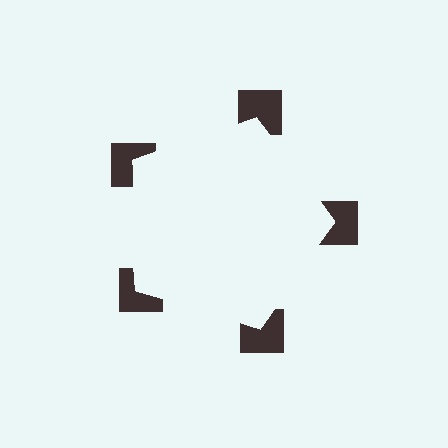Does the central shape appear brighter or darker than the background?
It typically appears slightly brighter than the background, even though no actual brightness change is drawn.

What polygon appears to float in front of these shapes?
An illusory pentagon — its edges are inferred from the aligned wedge cuts in the notched squares, not physically drawn.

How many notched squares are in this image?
There are 5 — one at each vertex of the illusory pentagon.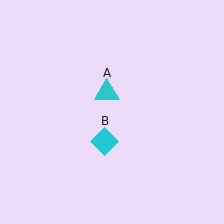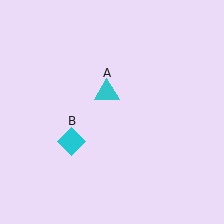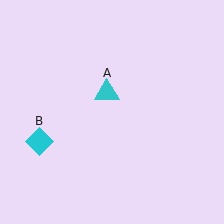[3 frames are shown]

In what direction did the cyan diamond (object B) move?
The cyan diamond (object B) moved left.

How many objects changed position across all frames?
1 object changed position: cyan diamond (object B).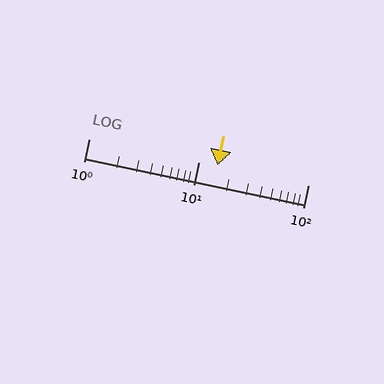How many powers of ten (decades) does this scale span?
The scale spans 2 decades, from 1 to 100.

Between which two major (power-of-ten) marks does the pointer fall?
The pointer is between 10 and 100.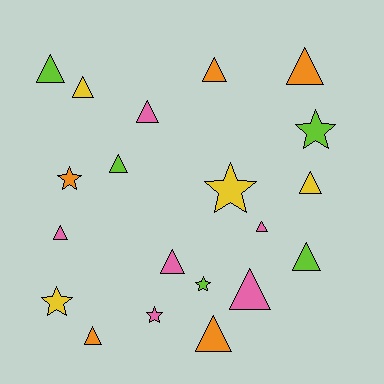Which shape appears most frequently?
Triangle, with 14 objects.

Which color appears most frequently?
Pink, with 6 objects.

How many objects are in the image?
There are 20 objects.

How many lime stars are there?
There are 2 lime stars.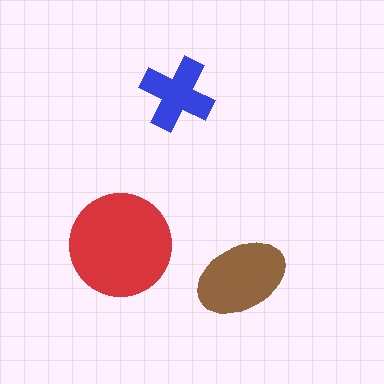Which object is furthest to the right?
The brown ellipse is rightmost.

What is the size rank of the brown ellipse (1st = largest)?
2nd.